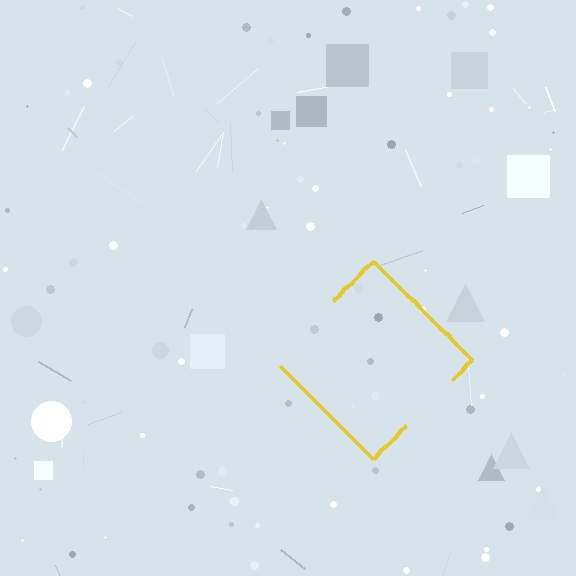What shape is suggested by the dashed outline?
The dashed outline suggests a diamond.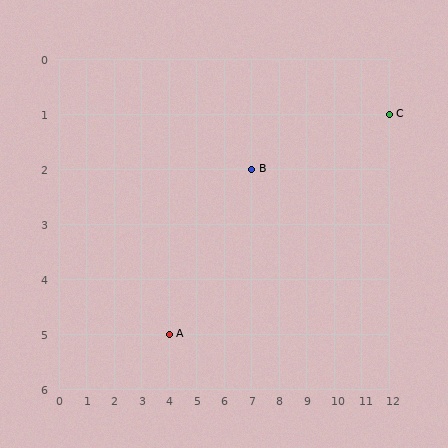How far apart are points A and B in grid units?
Points A and B are 3 columns and 3 rows apart (about 4.2 grid units diagonally).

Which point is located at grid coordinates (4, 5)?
Point A is at (4, 5).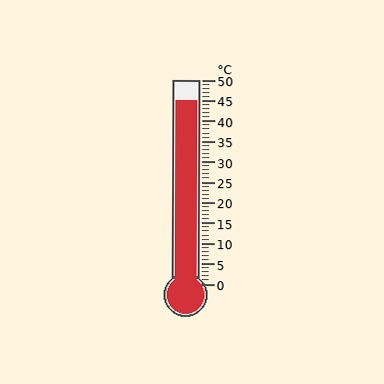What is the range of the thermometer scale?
The thermometer scale ranges from 0°C to 50°C.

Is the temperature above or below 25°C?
The temperature is above 25°C.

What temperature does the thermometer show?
The thermometer shows approximately 45°C.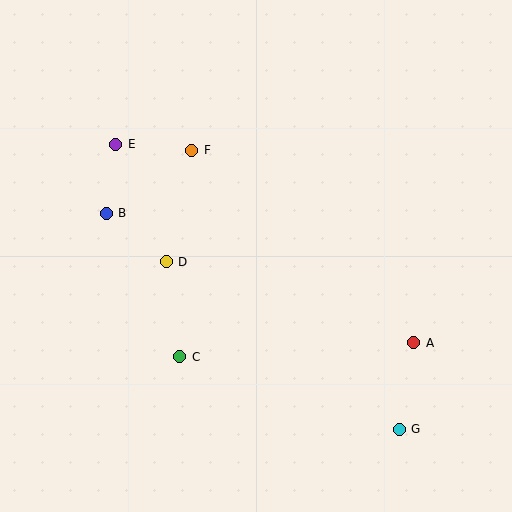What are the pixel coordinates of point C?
Point C is at (180, 357).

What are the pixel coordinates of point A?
Point A is at (414, 343).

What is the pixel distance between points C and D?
The distance between C and D is 96 pixels.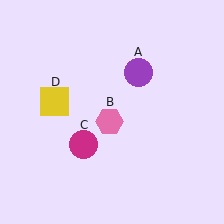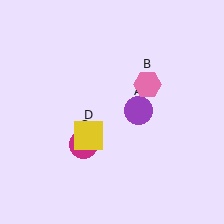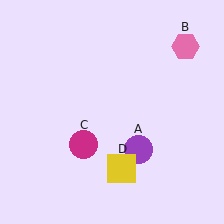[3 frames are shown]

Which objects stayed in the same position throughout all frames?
Magenta circle (object C) remained stationary.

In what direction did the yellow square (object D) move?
The yellow square (object D) moved down and to the right.